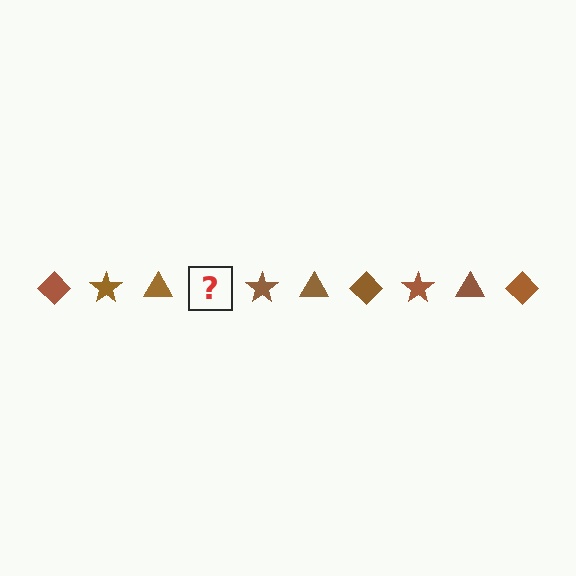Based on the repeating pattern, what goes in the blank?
The blank should be a brown diamond.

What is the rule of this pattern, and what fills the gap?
The rule is that the pattern cycles through diamond, star, triangle shapes in brown. The gap should be filled with a brown diamond.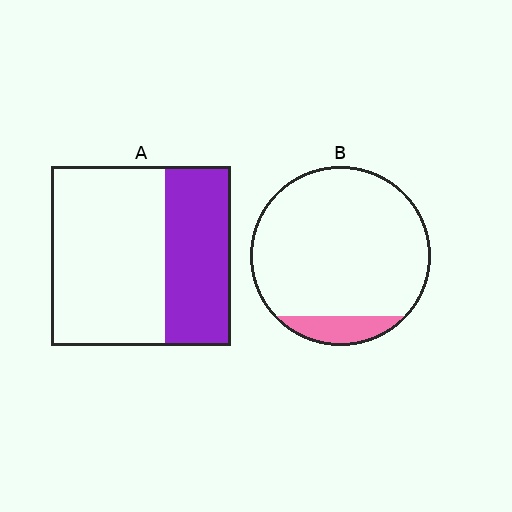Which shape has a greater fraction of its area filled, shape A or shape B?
Shape A.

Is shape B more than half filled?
No.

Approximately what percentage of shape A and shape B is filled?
A is approximately 35% and B is approximately 10%.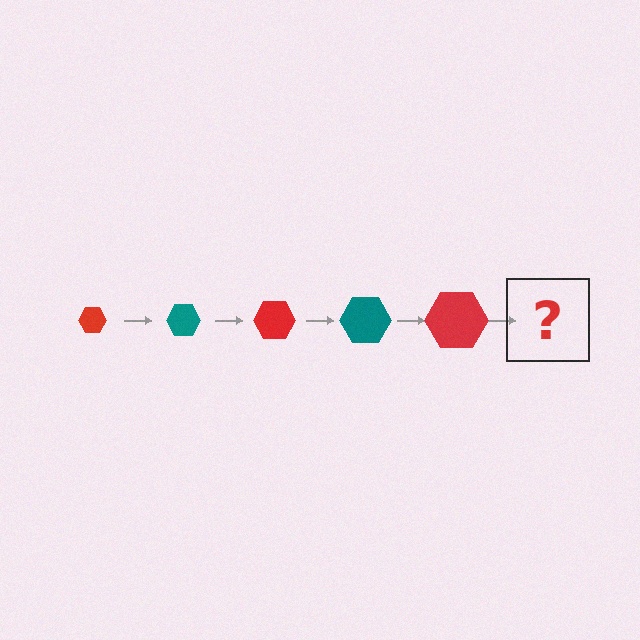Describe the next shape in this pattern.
It should be a teal hexagon, larger than the previous one.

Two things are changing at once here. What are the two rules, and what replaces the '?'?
The two rules are that the hexagon grows larger each step and the color cycles through red and teal. The '?' should be a teal hexagon, larger than the previous one.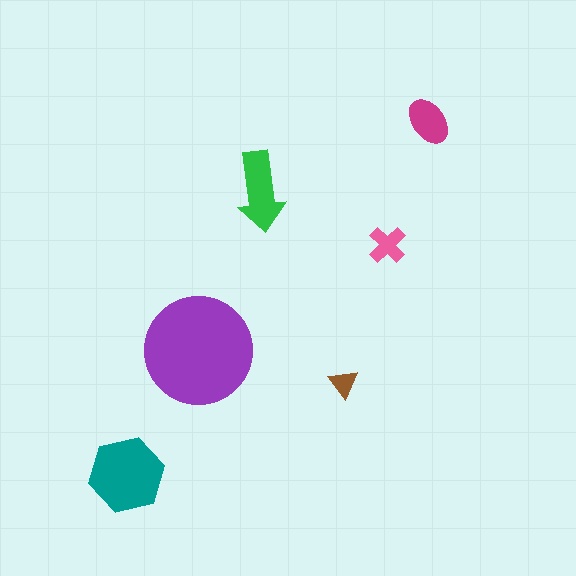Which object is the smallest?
The brown triangle.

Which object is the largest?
The purple circle.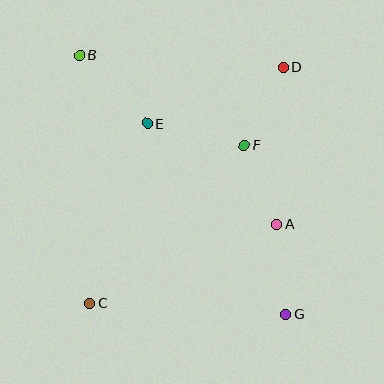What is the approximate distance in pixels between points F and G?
The distance between F and G is approximately 174 pixels.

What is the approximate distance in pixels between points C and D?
The distance between C and D is approximately 305 pixels.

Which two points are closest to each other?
Points A and F are closest to each other.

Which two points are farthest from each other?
Points B and G are farthest from each other.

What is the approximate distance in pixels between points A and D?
The distance between A and D is approximately 157 pixels.